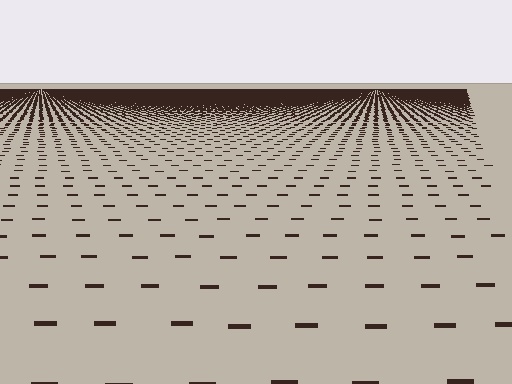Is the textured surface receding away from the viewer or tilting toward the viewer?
The surface is receding away from the viewer. Texture elements get smaller and denser toward the top.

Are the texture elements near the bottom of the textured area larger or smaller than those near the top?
Larger. Near the bottom, elements are closer to the viewer and appear at a bigger on-screen size.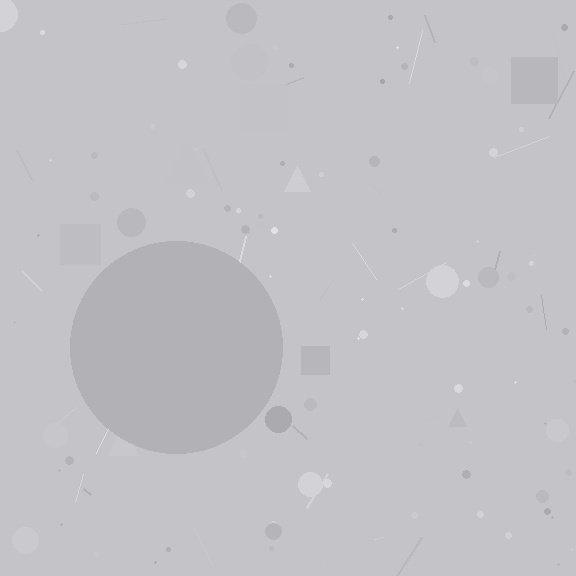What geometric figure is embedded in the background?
A circle is embedded in the background.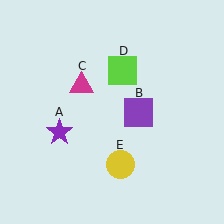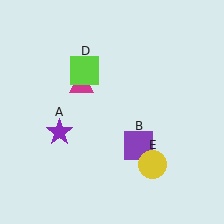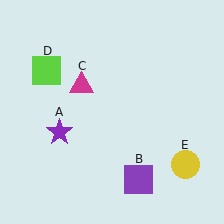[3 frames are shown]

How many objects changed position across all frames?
3 objects changed position: purple square (object B), lime square (object D), yellow circle (object E).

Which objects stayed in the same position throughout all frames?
Purple star (object A) and magenta triangle (object C) remained stationary.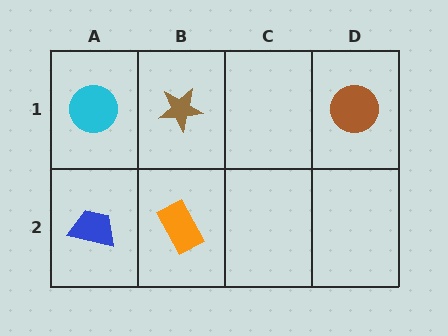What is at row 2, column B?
An orange rectangle.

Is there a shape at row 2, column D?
No, that cell is empty.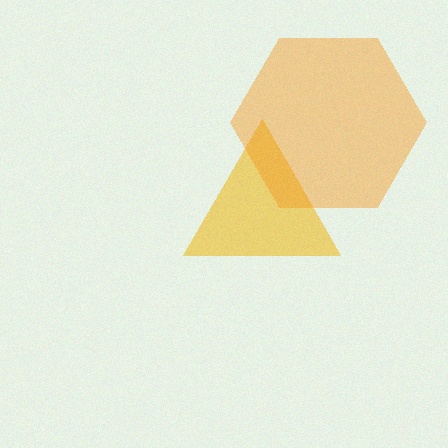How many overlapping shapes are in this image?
There are 2 overlapping shapes in the image.